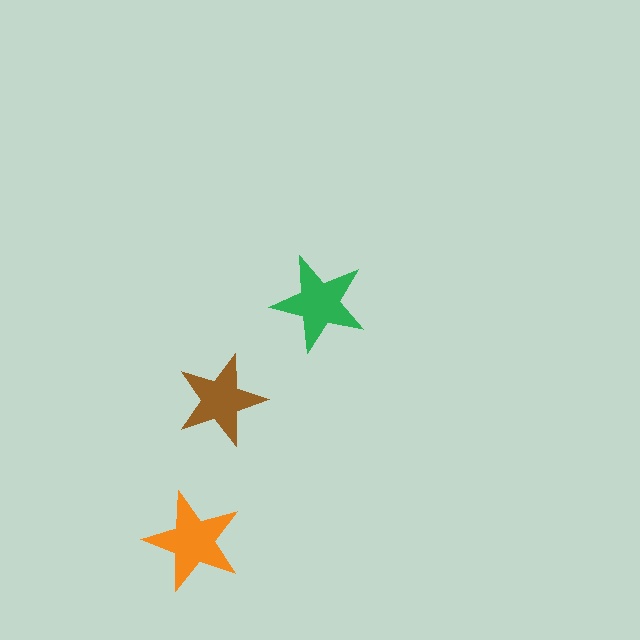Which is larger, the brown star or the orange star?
The orange one.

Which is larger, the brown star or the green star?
The green one.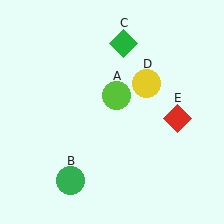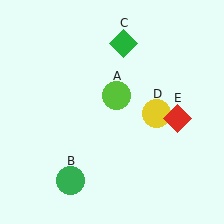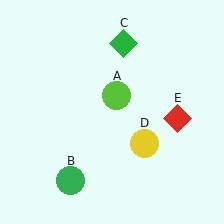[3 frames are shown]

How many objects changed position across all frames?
1 object changed position: yellow circle (object D).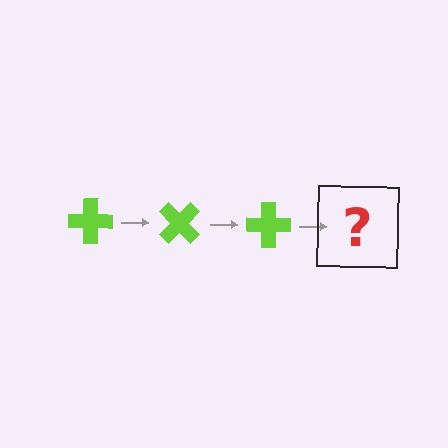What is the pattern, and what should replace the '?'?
The pattern is that the cross rotates 45 degrees each step. The '?' should be a lime cross rotated 135 degrees.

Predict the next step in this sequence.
The next step is a lime cross rotated 135 degrees.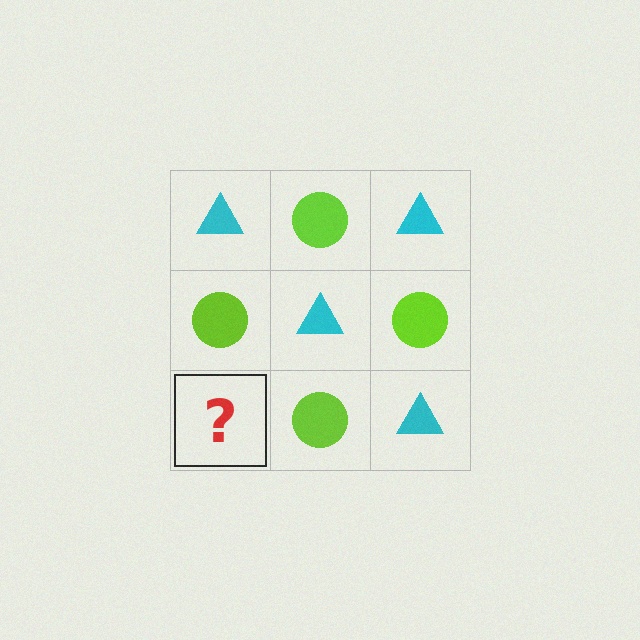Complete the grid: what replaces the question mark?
The question mark should be replaced with a cyan triangle.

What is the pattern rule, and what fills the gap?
The rule is that it alternates cyan triangle and lime circle in a checkerboard pattern. The gap should be filled with a cyan triangle.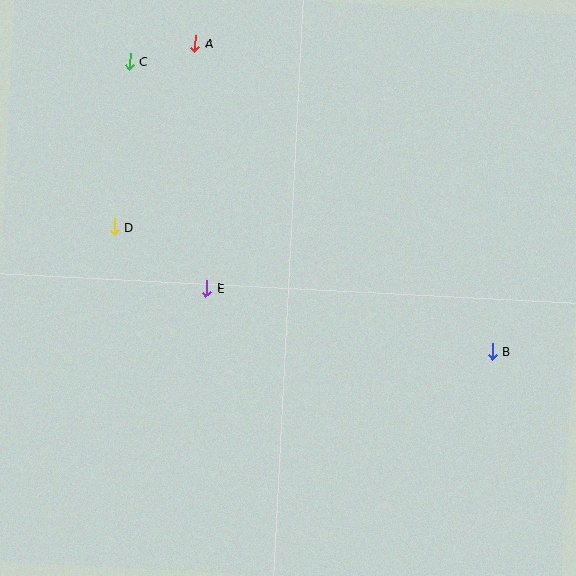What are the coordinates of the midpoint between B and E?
The midpoint between B and E is at (349, 320).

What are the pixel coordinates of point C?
Point C is at (130, 61).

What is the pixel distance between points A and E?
The distance between A and E is 245 pixels.